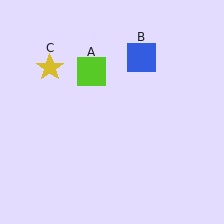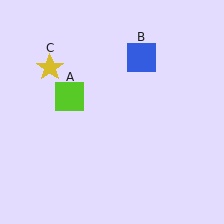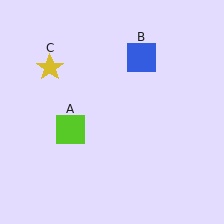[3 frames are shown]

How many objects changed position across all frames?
1 object changed position: lime square (object A).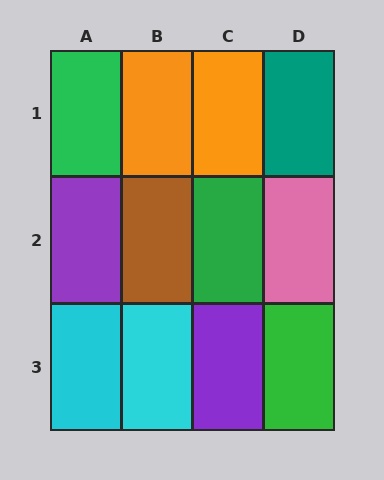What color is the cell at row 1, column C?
Orange.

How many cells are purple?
2 cells are purple.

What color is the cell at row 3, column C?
Purple.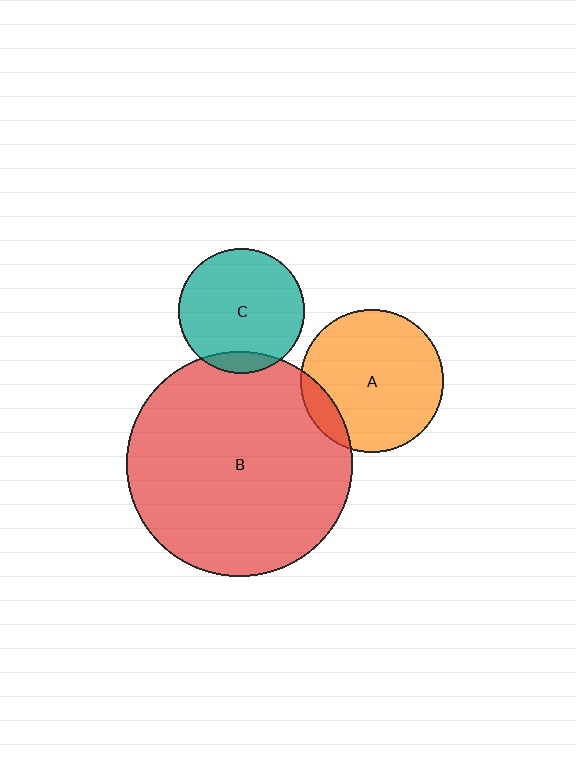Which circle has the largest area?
Circle B (red).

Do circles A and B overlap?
Yes.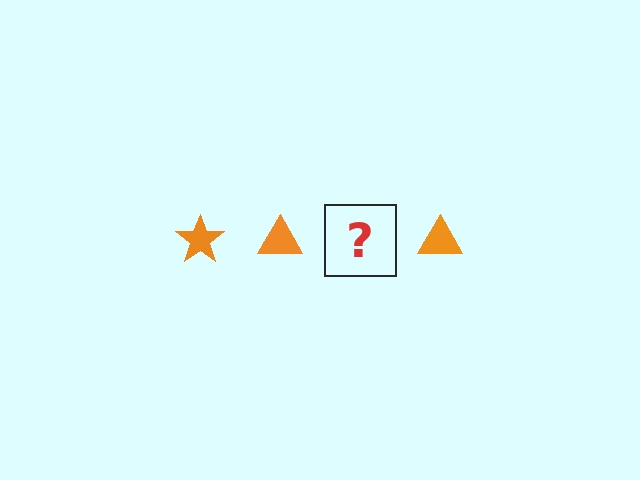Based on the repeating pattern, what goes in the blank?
The blank should be an orange star.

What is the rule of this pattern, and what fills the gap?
The rule is that the pattern cycles through star, triangle shapes in orange. The gap should be filled with an orange star.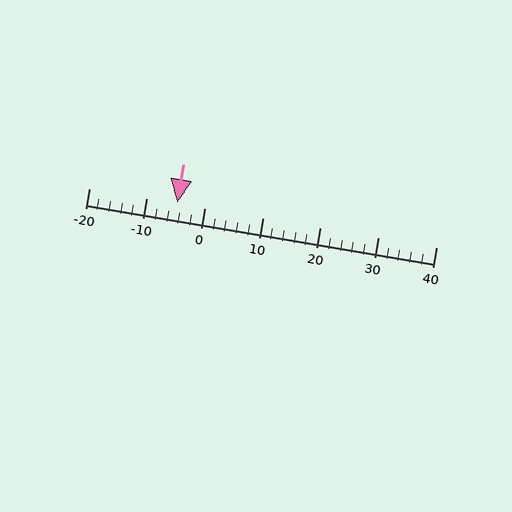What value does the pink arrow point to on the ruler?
The pink arrow points to approximately -5.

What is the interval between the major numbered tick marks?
The major tick marks are spaced 10 units apart.